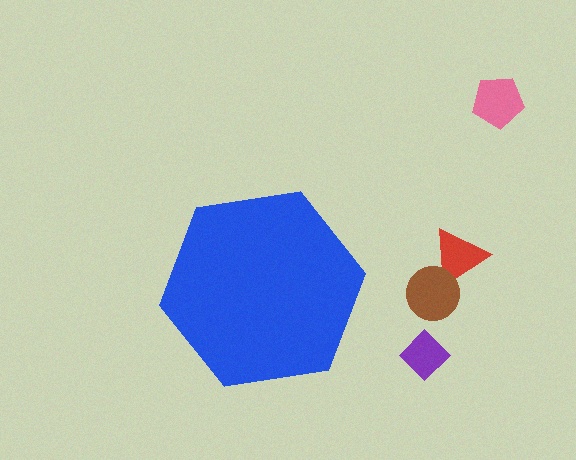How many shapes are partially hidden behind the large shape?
0 shapes are partially hidden.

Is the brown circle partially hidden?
No, the brown circle is fully visible.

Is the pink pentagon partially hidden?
No, the pink pentagon is fully visible.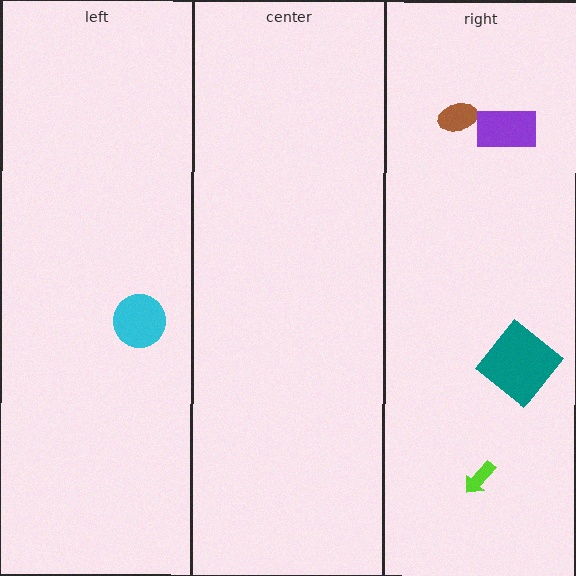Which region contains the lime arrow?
The right region.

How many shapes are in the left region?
1.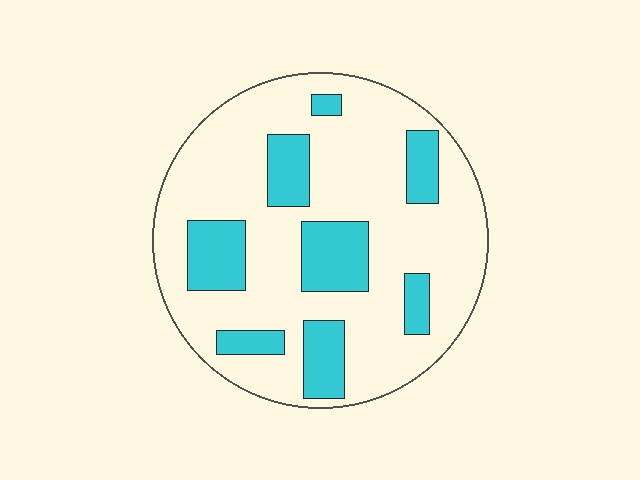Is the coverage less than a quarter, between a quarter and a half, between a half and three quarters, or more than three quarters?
Less than a quarter.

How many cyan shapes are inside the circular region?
8.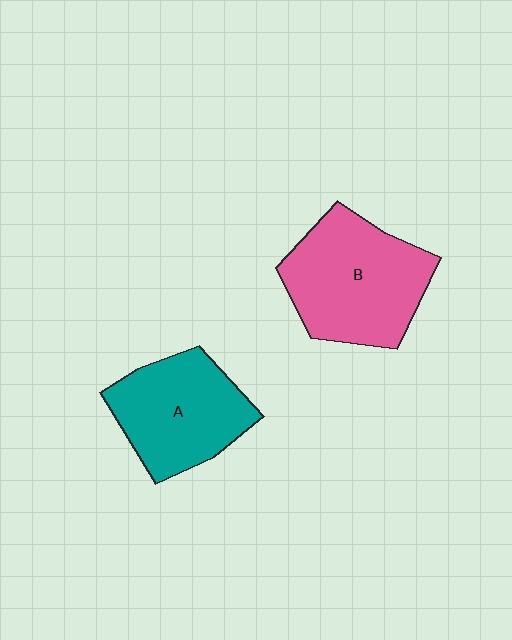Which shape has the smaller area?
Shape A (teal).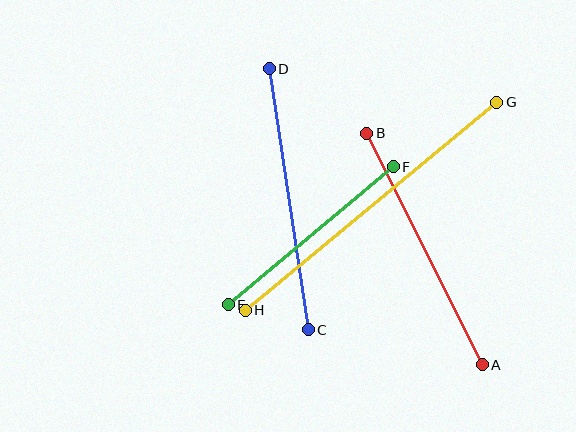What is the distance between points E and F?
The distance is approximately 215 pixels.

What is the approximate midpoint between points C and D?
The midpoint is at approximately (289, 199) pixels.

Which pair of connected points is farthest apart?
Points G and H are farthest apart.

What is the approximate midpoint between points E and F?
The midpoint is at approximately (311, 236) pixels.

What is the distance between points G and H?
The distance is approximately 326 pixels.